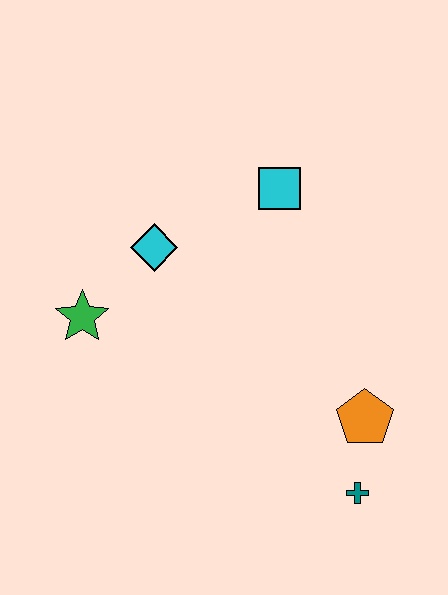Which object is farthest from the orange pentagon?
The green star is farthest from the orange pentagon.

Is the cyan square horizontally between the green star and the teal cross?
Yes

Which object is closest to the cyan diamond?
The green star is closest to the cyan diamond.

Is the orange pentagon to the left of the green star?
No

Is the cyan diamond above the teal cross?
Yes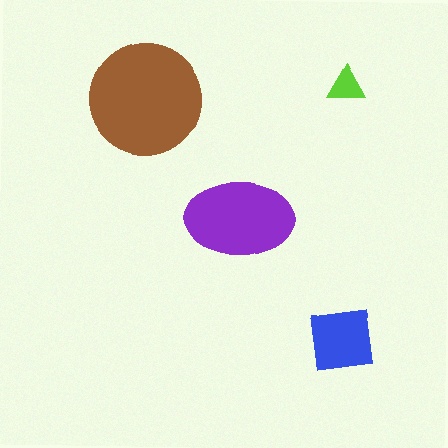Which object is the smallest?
The lime triangle.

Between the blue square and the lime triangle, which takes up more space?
The blue square.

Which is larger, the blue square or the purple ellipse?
The purple ellipse.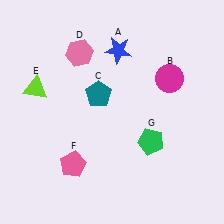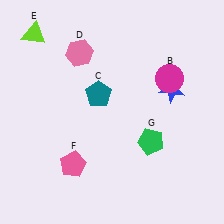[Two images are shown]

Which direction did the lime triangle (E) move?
The lime triangle (E) moved up.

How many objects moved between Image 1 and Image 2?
2 objects moved between the two images.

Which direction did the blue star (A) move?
The blue star (A) moved right.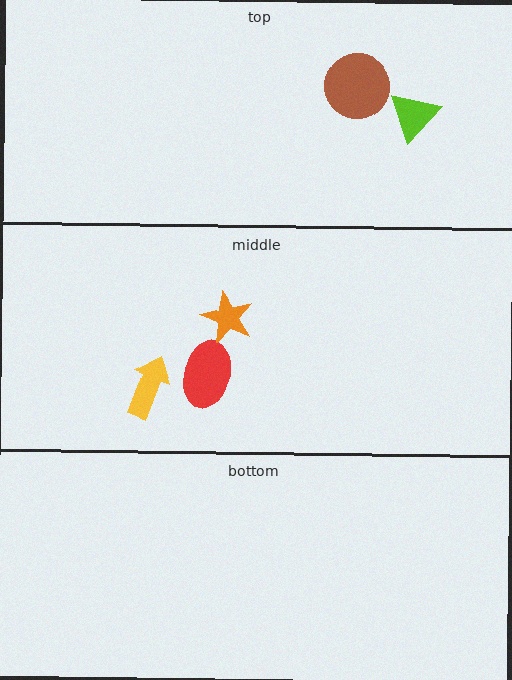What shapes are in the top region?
The lime triangle, the brown circle.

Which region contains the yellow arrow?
The middle region.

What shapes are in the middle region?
The red ellipse, the yellow arrow, the orange star.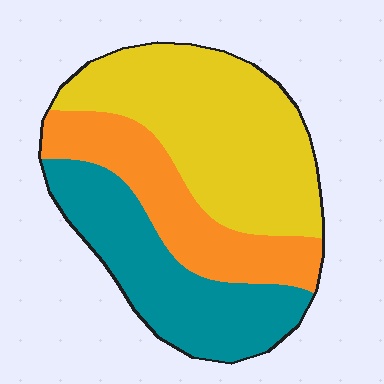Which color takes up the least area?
Orange, at roughly 25%.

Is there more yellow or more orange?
Yellow.